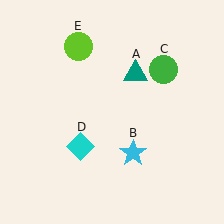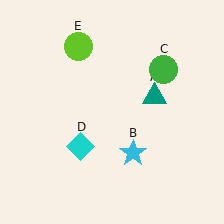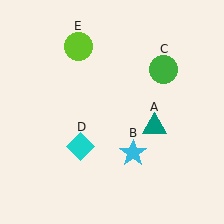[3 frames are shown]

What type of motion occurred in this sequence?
The teal triangle (object A) rotated clockwise around the center of the scene.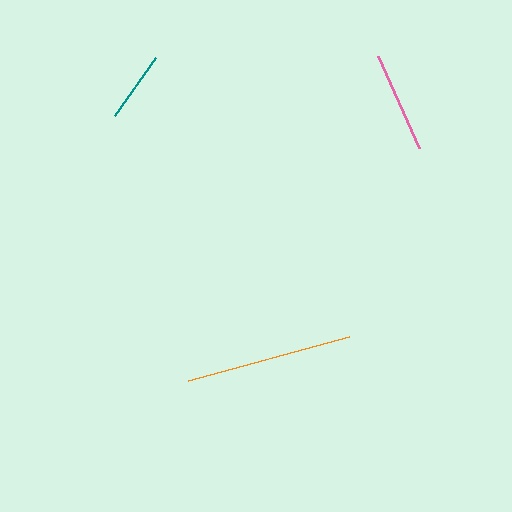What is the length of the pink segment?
The pink segment is approximately 101 pixels long.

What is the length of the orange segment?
The orange segment is approximately 167 pixels long.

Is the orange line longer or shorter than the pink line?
The orange line is longer than the pink line.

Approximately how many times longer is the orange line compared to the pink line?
The orange line is approximately 1.6 times the length of the pink line.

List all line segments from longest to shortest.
From longest to shortest: orange, pink, teal.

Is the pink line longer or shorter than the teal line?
The pink line is longer than the teal line.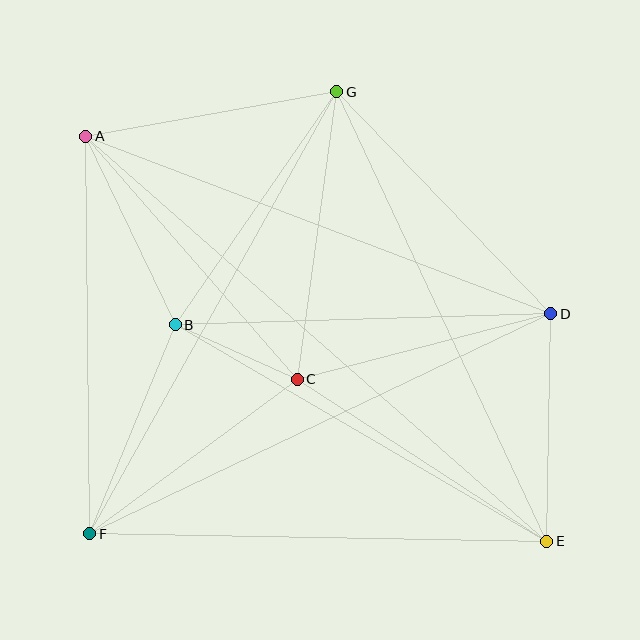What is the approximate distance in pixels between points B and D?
The distance between B and D is approximately 376 pixels.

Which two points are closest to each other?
Points B and C are closest to each other.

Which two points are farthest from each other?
Points A and E are farthest from each other.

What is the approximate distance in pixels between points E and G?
The distance between E and G is approximately 496 pixels.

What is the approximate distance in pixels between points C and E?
The distance between C and E is approximately 298 pixels.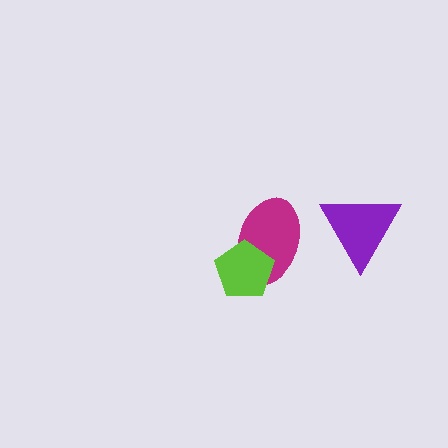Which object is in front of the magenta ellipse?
The lime pentagon is in front of the magenta ellipse.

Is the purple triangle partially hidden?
No, no other shape covers it.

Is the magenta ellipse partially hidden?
Yes, it is partially covered by another shape.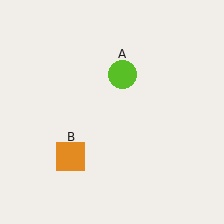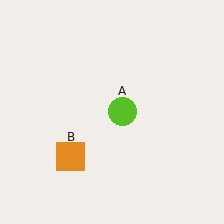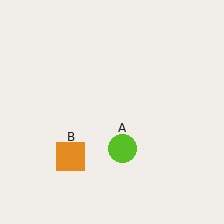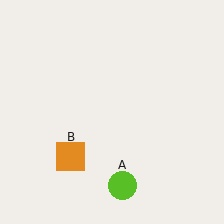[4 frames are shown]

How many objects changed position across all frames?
1 object changed position: lime circle (object A).